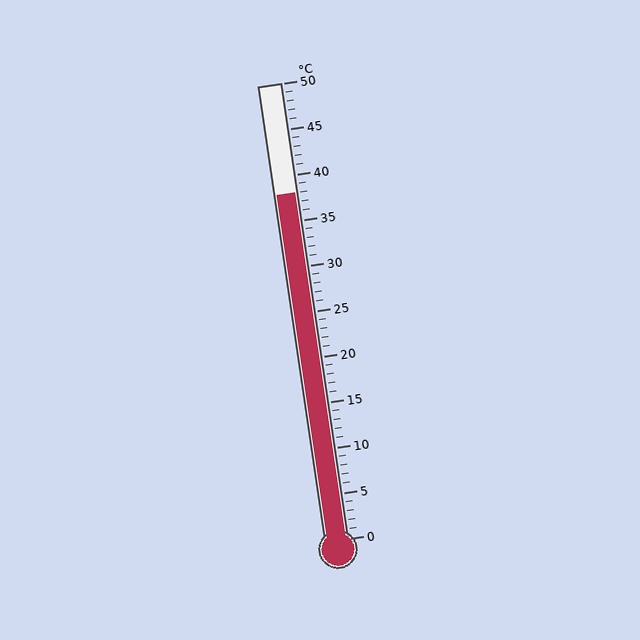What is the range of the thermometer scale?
The thermometer scale ranges from 0°C to 50°C.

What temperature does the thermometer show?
The thermometer shows approximately 38°C.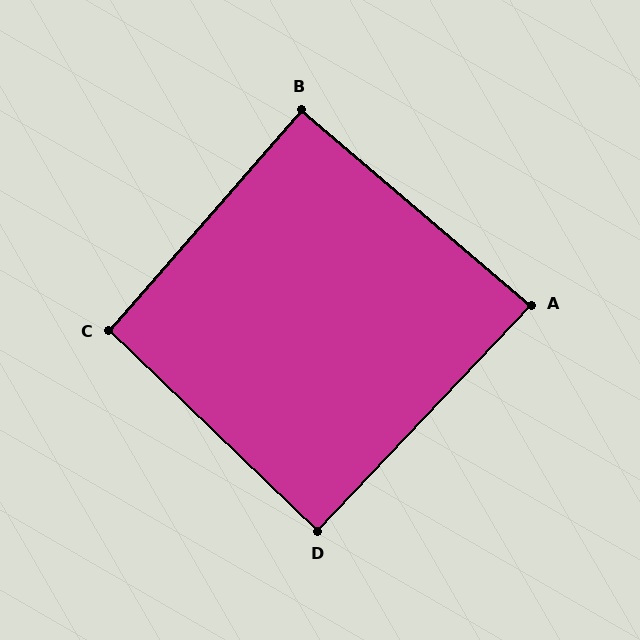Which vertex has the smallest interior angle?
A, at approximately 87 degrees.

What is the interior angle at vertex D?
Approximately 89 degrees (approximately right).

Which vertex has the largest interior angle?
C, at approximately 93 degrees.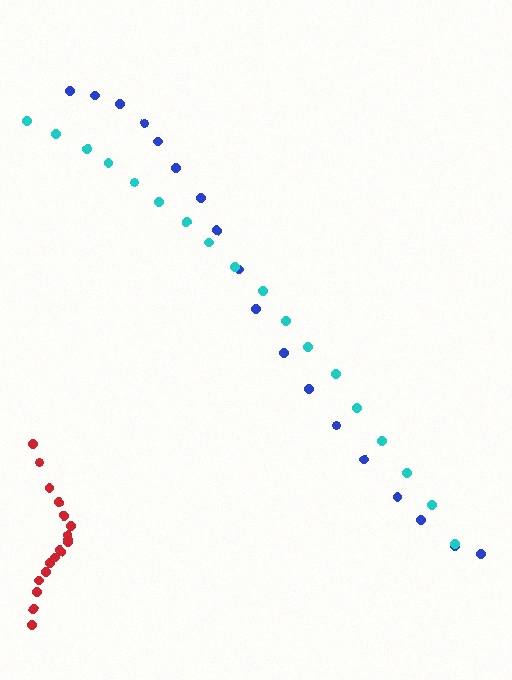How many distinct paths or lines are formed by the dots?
There are 3 distinct paths.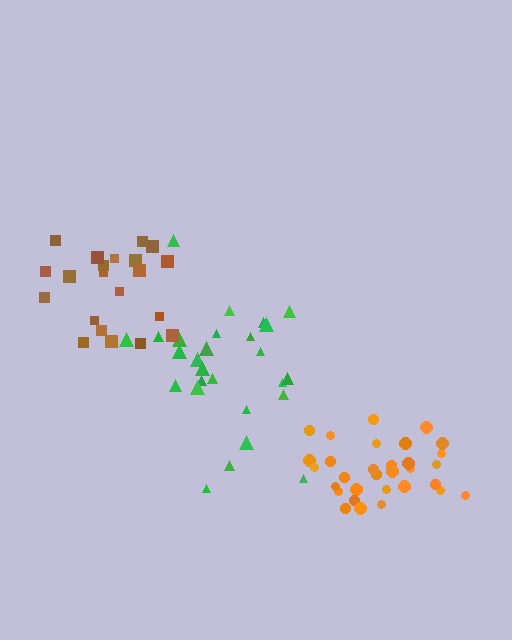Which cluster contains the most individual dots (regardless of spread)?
Orange (31).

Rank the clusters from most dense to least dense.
orange, brown, green.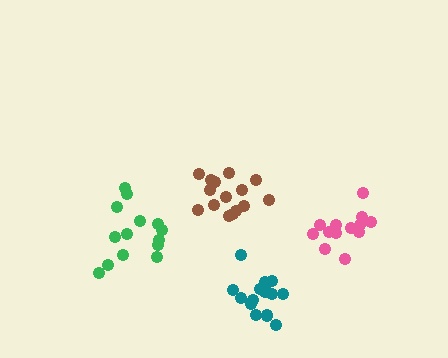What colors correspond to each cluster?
The clusters are colored: brown, green, pink, teal.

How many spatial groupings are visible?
There are 4 spatial groupings.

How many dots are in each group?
Group 1: 15 dots, Group 2: 14 dots, Group 3: 13 dots, Group 4: 15 dots (57 total).